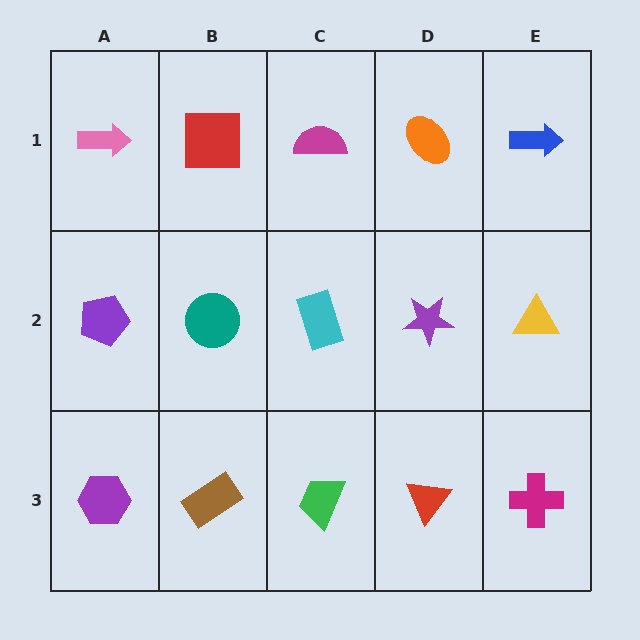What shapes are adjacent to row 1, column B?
A teal circle (row 2, column B), a pink arrow (row 1, column A), a magenta semicircle (row 1, column C).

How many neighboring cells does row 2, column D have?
4.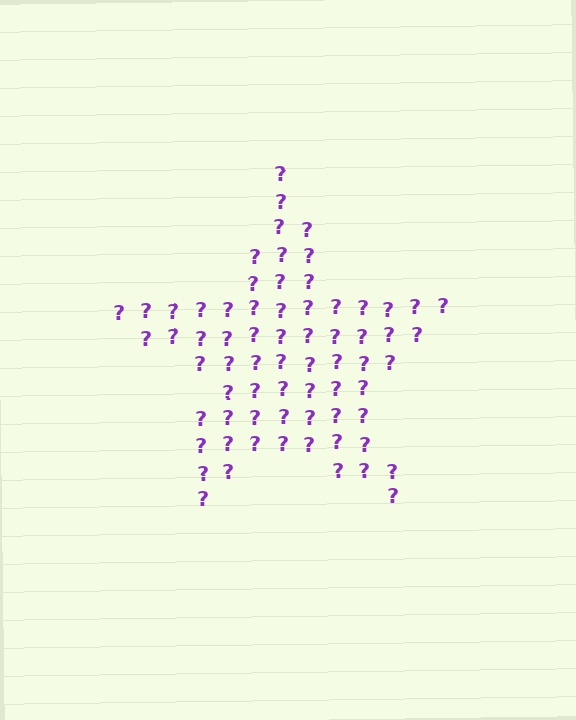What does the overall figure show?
The overall figure shows a star.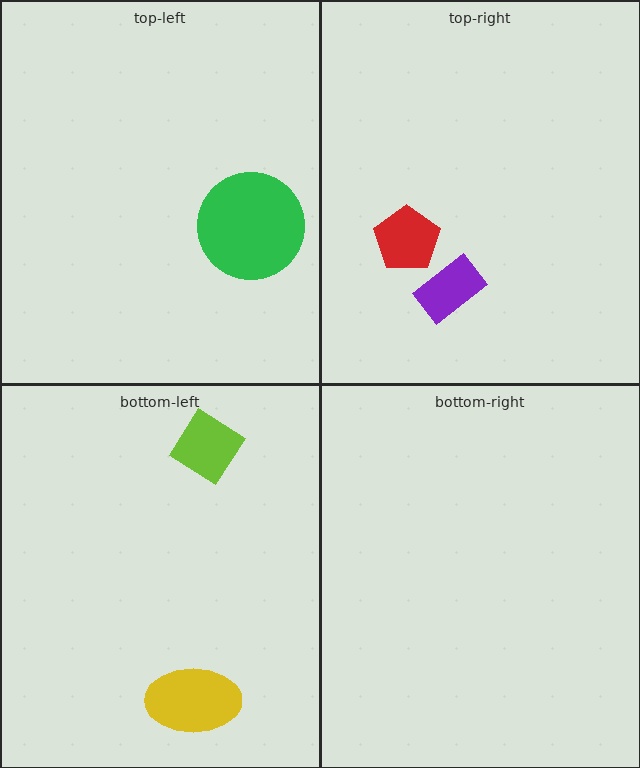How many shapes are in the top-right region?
2.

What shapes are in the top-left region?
The green circle.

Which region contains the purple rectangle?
The top-right region.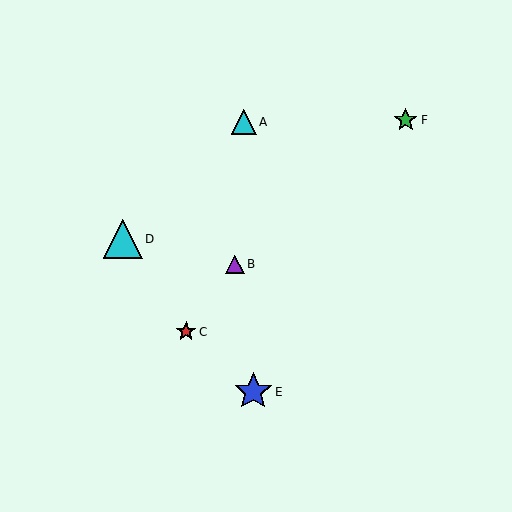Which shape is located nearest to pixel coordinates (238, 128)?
The cyan triangle (labeled A) at (244, 122) is nearest to that location.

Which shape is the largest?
The cyan triangle (labeled D) is the largest.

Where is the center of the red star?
The center of the red star is at (186, 332).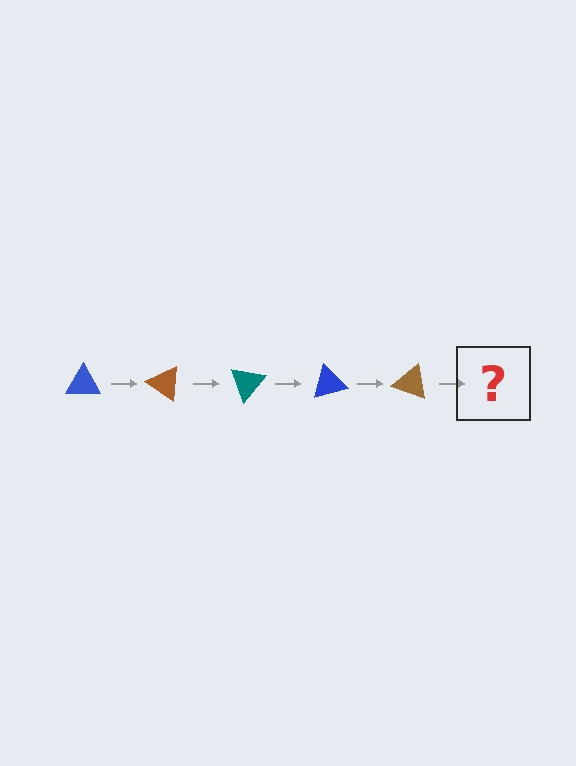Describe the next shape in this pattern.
It should be a teal triangle, rotated 175 degrees from the start.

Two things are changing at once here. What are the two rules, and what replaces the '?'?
The two rules are that it rotates 35 degrees each step and the color cycles through blue, brown, and teal. The '?' should be a teal triangle, rotated 175 degrees from the start.